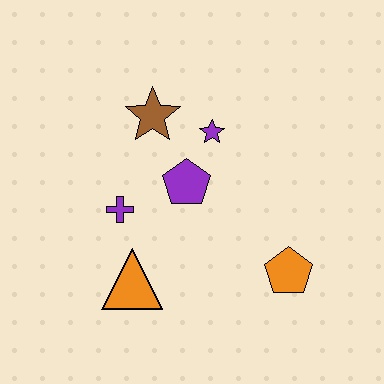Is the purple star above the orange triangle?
Yes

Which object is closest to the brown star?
The purple star is closest to the brown star.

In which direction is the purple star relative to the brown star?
The purple star is to the right of the brown star.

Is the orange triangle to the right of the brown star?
No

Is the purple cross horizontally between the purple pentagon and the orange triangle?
No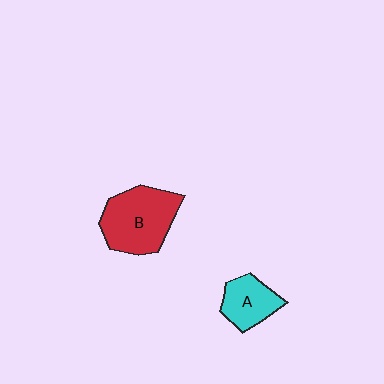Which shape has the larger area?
Shape B (red).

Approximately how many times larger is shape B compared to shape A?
Approximately 1.7 times.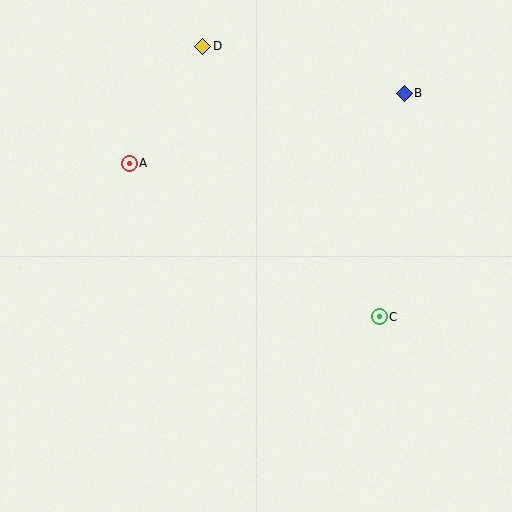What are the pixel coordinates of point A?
Point A is at (129, 163).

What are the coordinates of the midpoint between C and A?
The midpoint between C and A is at (254, 240).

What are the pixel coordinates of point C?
Point C is at (379, 317).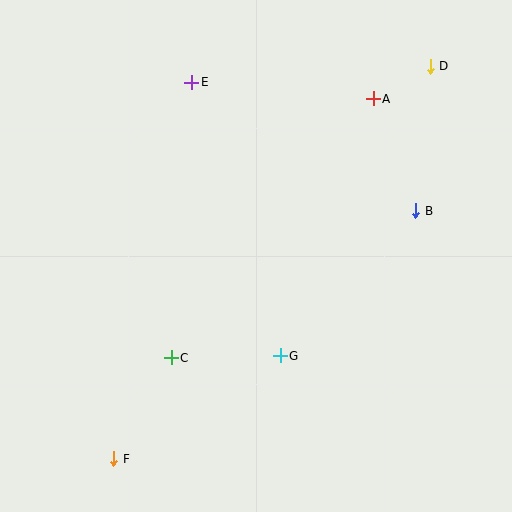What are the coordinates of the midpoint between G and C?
The midpoint between G and C is at (226, 357).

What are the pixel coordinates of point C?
Point C is at (171, 358).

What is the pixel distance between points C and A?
The distance between C and A is 329 pixels.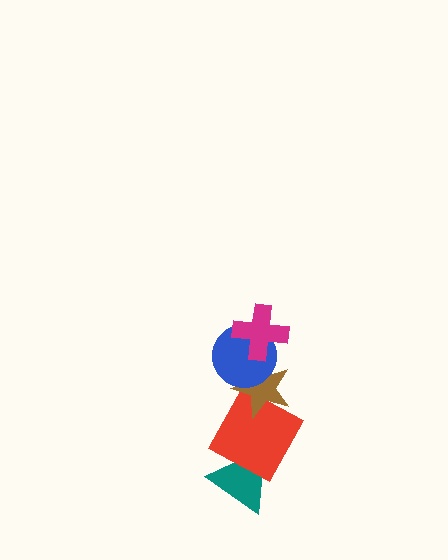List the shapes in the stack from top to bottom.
From top to bottom: the magenta cross, the blue circle, the brown star, the red square, the teal triangle.